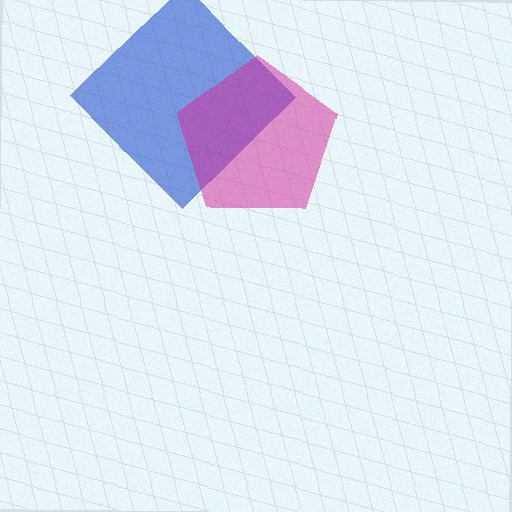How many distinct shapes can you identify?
There are 2 distinct shapes: a blue diamond, a magenta pentagon.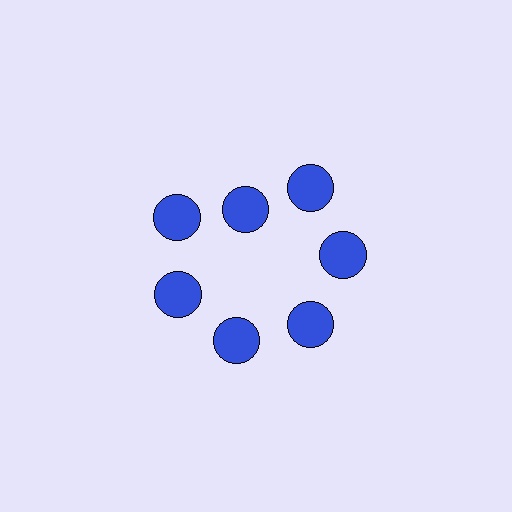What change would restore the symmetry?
The symmetry would be restored by moving it outward, back onto the ring so that all 7 circles sit at equal angles and equal distance from the center.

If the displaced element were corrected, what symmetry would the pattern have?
It would have 7-fold rotational symmetry — the pattern would map onto itself every 51 degrees.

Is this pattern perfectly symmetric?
No. The 7 blue circles are arranged in a ring, but one element near the 12 o'clock position is pulled inward toward the center, breaking the 7-fold rotational symmetry.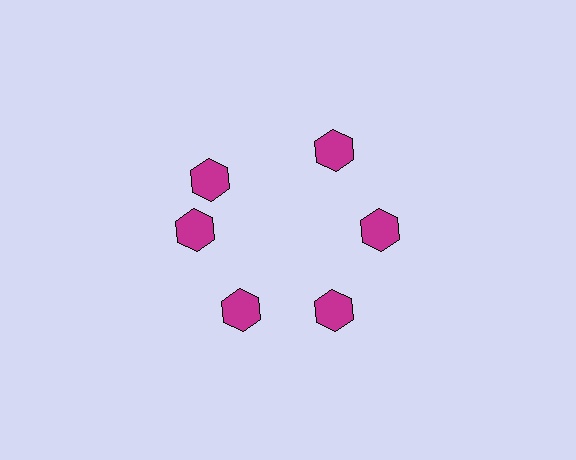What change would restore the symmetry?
The symmetry would be restored by rotating it back into even spacing with its neighbors so that all 6 hexagons sit at equal angles and equal distance from the center.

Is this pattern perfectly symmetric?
No. The 6 magenta hexagons are arranged in a ring, but one element near the 11 o'clock position is rotated out of alignment along the ring, breaking the 6-fold rotational symmetry.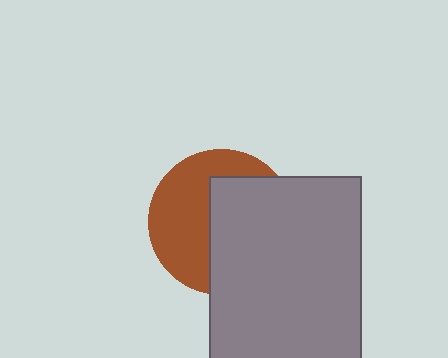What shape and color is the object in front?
The object in front is a gray rectangle.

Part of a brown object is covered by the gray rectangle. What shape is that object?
It is a circle.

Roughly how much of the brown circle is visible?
About half of it is visible (roughly 48%).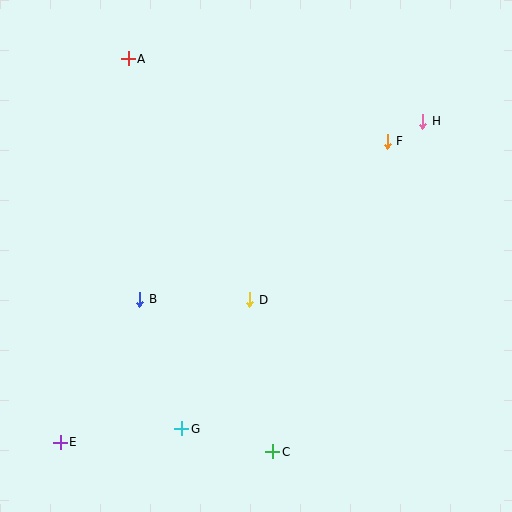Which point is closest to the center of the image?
Point D at (250, 300) is closest to the center.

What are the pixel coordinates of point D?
Point D is at (250, 300).